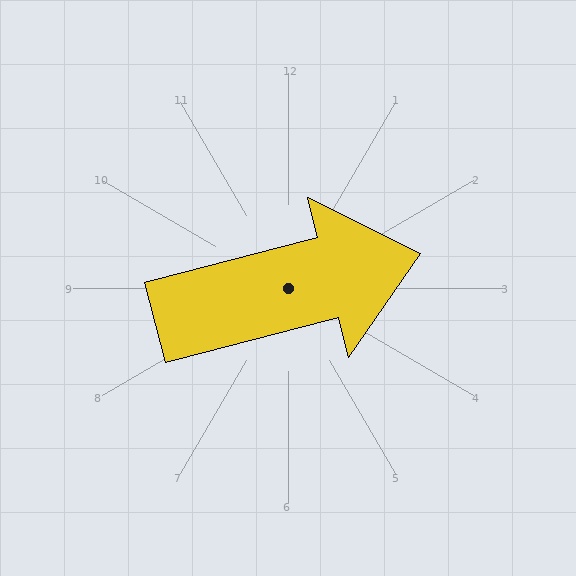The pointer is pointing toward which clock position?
Roughly 3 o'clock.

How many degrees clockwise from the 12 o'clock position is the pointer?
Approximately 75 degrees.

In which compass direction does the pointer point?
East.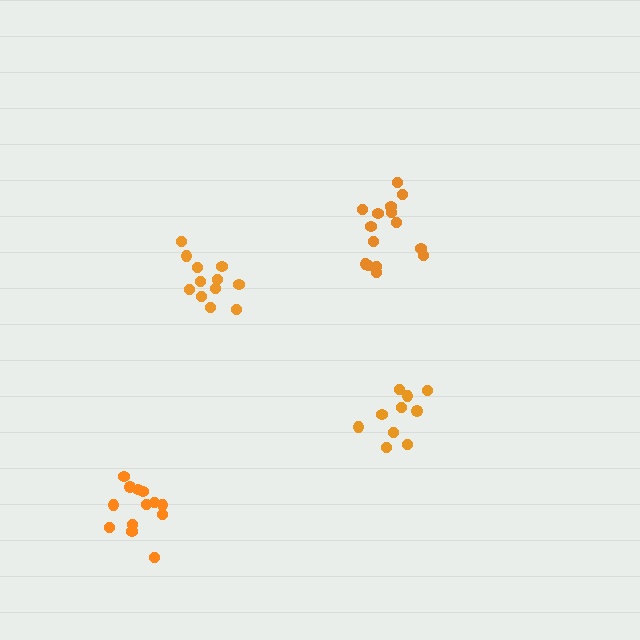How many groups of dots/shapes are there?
There are 4 groups.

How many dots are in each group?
Group 1: 10 dots, Group 2: 12 dots, Group 3: 15 dots, Group 4: 13 dots (50 total).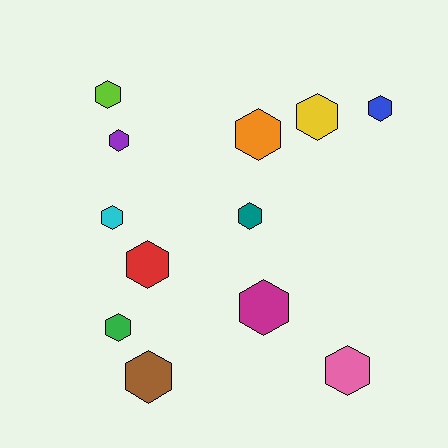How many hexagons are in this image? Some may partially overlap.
There are 12 hexagons.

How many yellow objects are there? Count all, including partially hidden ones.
There is 1 yellow object.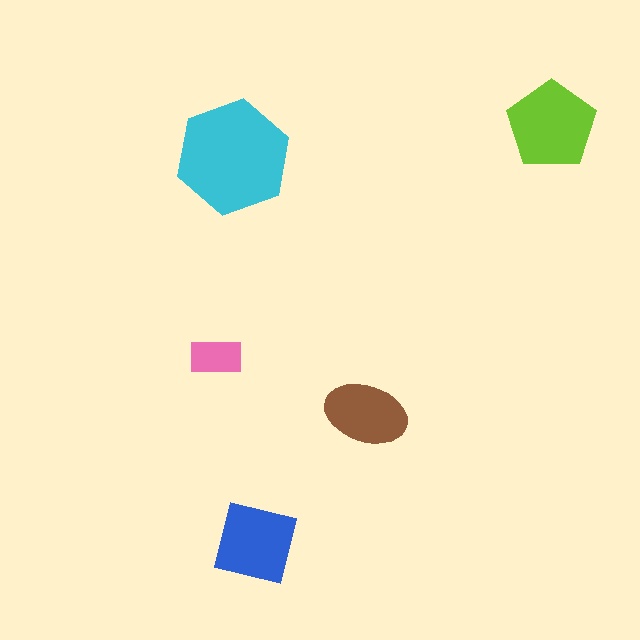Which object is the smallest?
The pink rectangle.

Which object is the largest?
The cyan hexagon.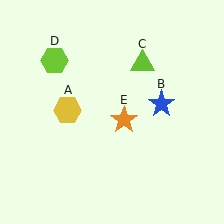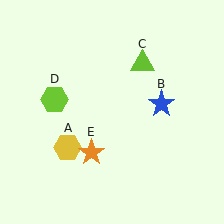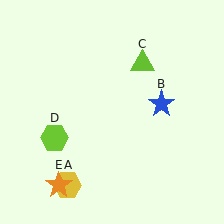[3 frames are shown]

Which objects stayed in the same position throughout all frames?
Blue star (object B) and lime triangle (object C) remained stationary.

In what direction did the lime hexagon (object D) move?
The lime hexagon (object D) moved down.